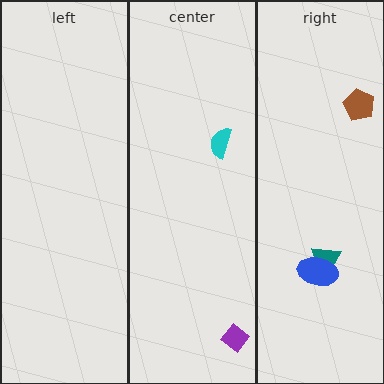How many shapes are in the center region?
2.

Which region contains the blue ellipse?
The right region.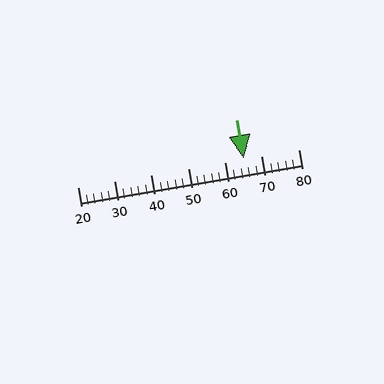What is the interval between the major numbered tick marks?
The major tick marks are spaced 10 units apart.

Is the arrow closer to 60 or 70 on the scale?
The arrow is closer to 70.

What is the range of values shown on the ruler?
The ruler shows values from 20 to 80.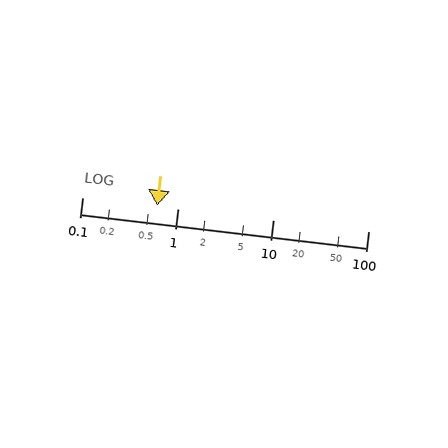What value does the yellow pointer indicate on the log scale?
The pointer indicates approximately 0.61.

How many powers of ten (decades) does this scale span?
The scale spans 3 decades, from 0.1 to 100.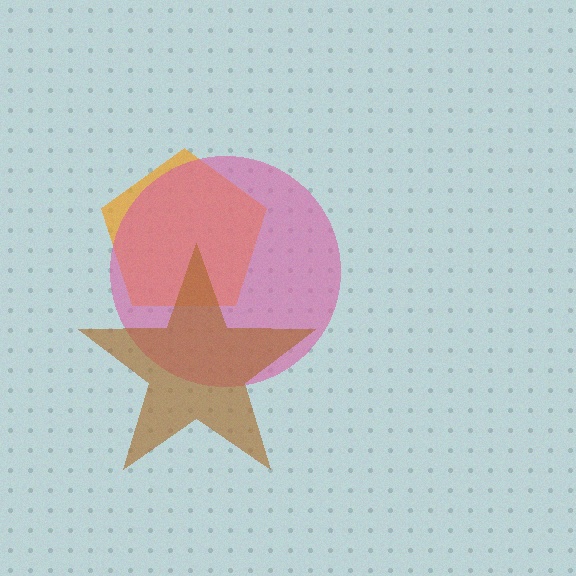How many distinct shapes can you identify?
There are 3 distinct shapes: an orange pentagon, a pink circle, a brown star.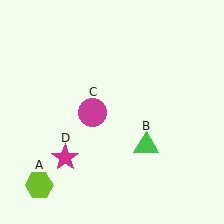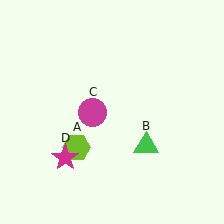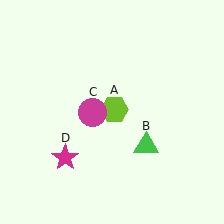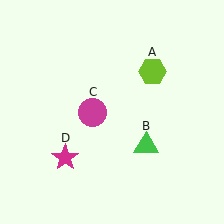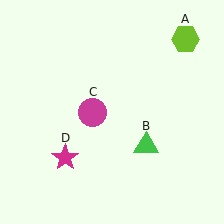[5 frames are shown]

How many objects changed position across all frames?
1 object changed position: lime hexagon (object A).